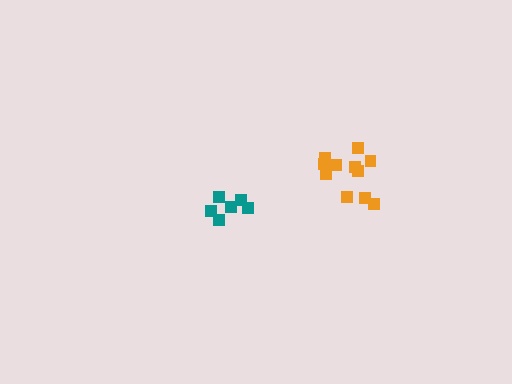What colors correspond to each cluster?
The clusters are colored: orange, teal.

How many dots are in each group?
Group 1: 11 dots, Group 2: 6 dots (17 total).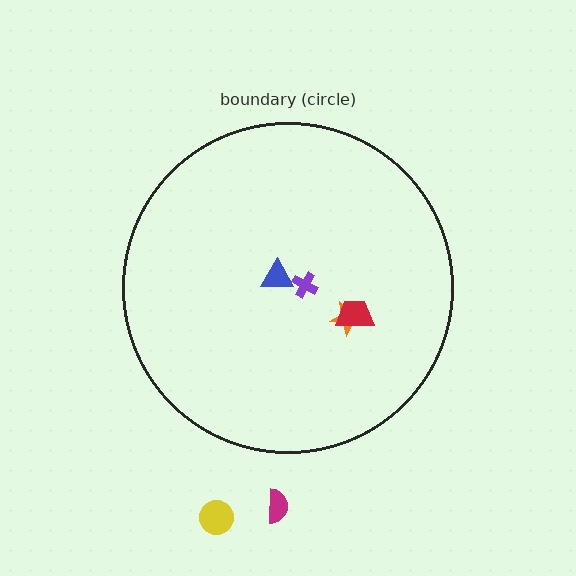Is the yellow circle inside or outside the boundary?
Outside.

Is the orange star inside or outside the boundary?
Inside.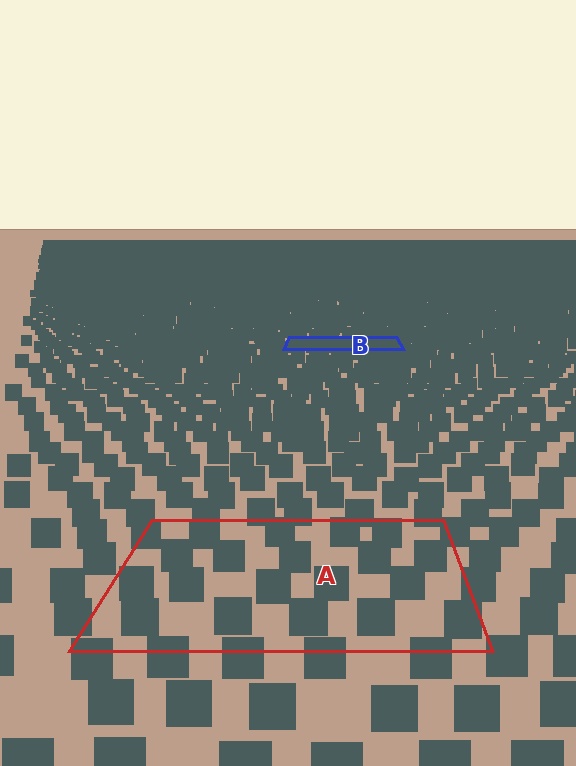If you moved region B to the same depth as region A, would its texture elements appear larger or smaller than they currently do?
They would appear larger. At a closer depth, the same texture elements are projected at a bigger on-screen size.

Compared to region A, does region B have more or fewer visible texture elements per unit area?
Region B has more texture elements per unit area — they are packed more densely because it is farther away.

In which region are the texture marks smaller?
The texture marks are smaller in region B, because it is farther away.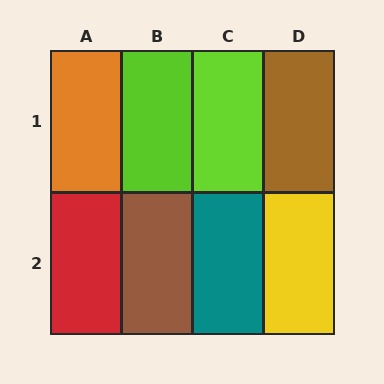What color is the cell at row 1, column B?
Lime.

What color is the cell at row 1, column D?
Brown.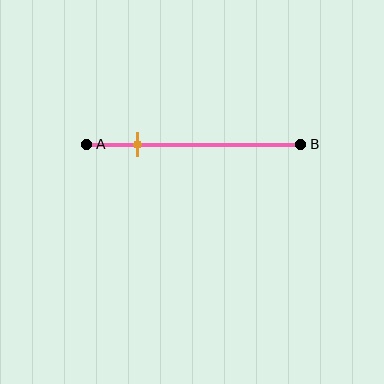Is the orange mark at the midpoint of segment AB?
No, the mark is at about 25% from A, not at the 50% midpoint.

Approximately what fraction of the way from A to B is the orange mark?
The orange mark is approximately 25% of the way from A to B.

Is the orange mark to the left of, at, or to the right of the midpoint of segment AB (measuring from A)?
The orange mark is to the left of the midpoint of segment AB.